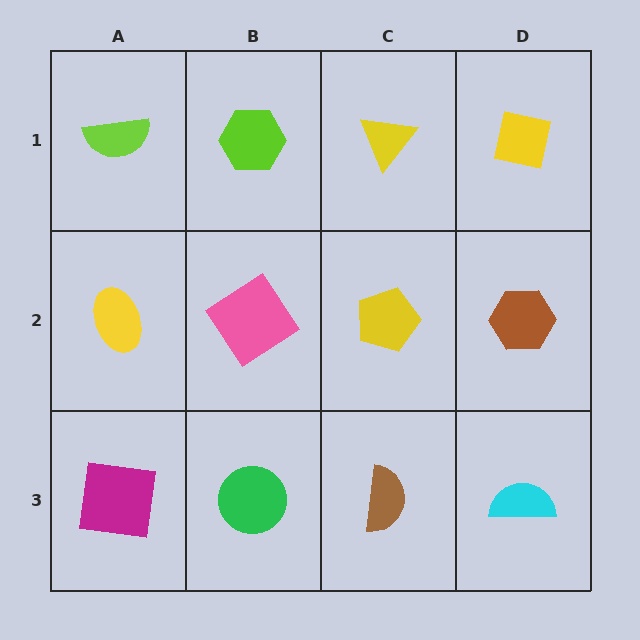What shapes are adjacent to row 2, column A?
A lime semicircle (row 1, column A), a magenta square (row 3, column A), a pink diamond (row 2, column B).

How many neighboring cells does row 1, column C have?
3.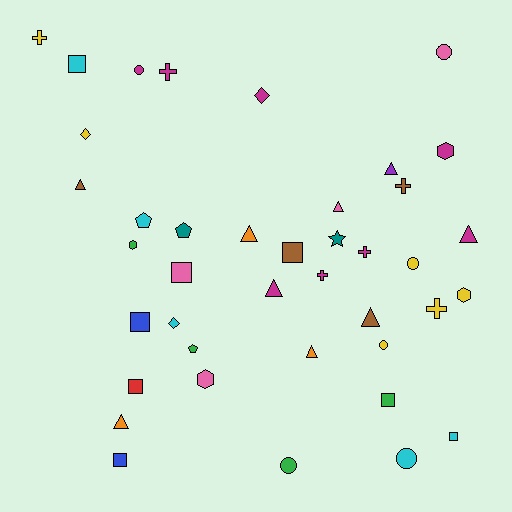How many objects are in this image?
There are 40 objects.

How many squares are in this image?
There are 8 squares.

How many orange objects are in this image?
There are 3 orange objects.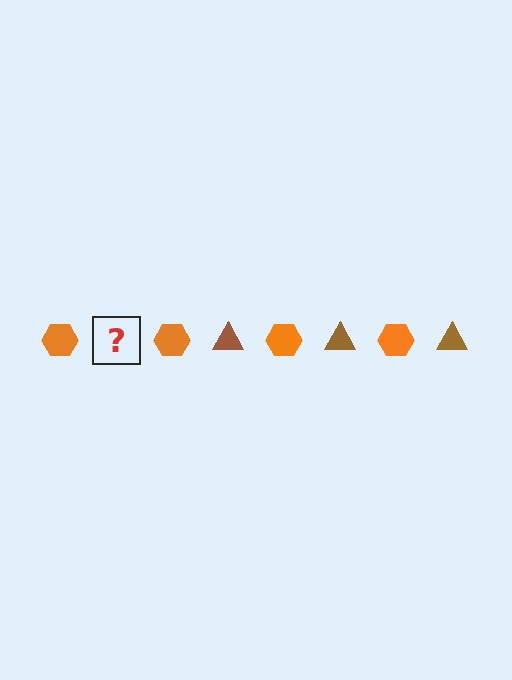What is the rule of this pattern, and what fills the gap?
The rule is that the pattern alternates between orange hexagon and brown triangle. The gap should be filled with a brown triangle.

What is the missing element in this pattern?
The missing element is a brown triangle.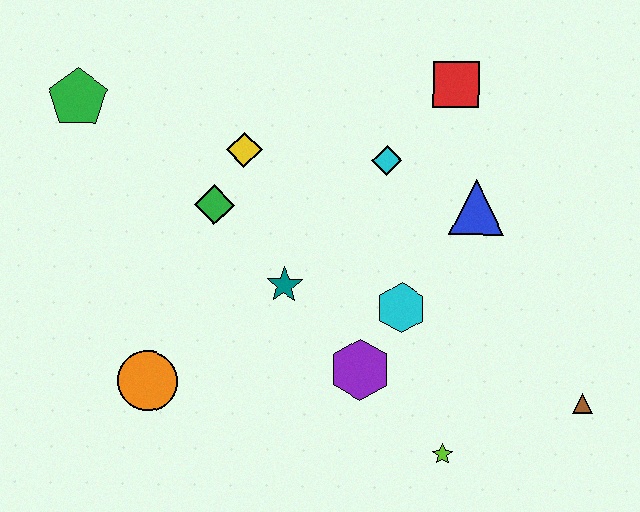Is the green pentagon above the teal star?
Yes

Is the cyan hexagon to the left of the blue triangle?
Yes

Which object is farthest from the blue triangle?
The green pentagon is farthest from the blue triangle.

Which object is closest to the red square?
The cyan diamond is closest to the red square.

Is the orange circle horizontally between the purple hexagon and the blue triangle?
No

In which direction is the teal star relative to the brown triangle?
The teal star is to the left of the brown triangle.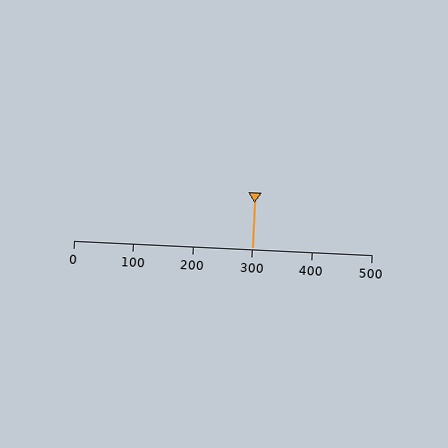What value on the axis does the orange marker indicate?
The marker indicates approximately 300.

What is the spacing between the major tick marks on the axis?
The major ticks are spaced 100 apart.